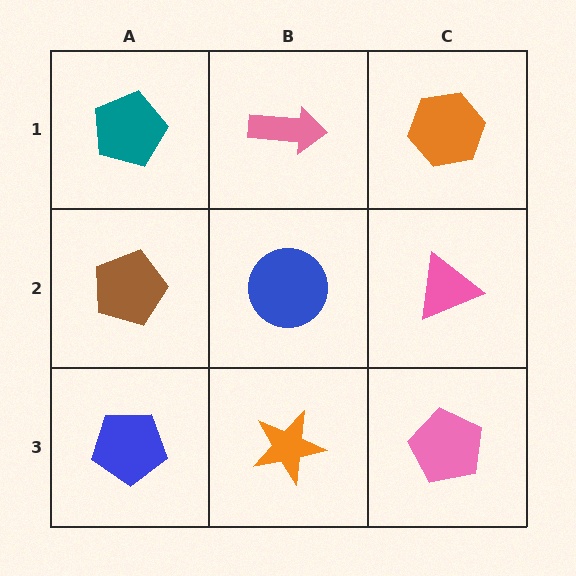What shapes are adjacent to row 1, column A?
A brown pentagon (row 2, column A), a pink arrow (row 1, column B).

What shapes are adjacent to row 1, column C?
A pink triangle (row 2, column C), a pink arrow (row 1, column B).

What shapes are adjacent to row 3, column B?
A blue circle (row 2, column B), a blue pentagon (row 3, column A), a pink pentagon (row 3, column C).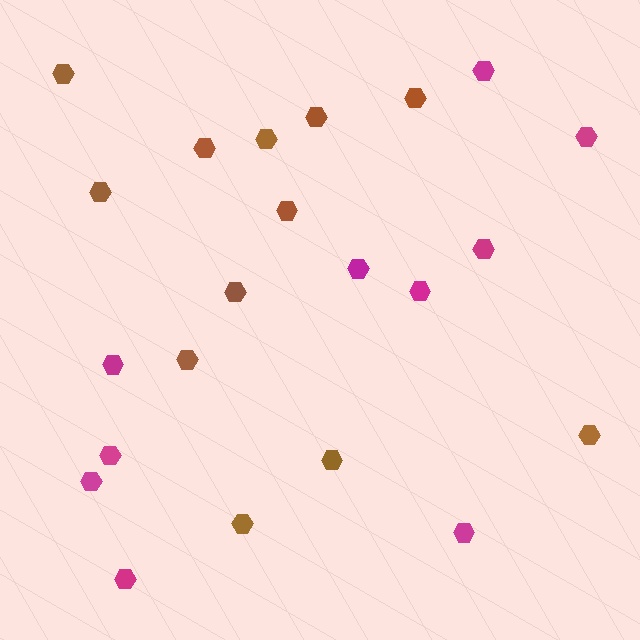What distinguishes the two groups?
There are 2 groups: one group of magenta hexagons (10) and one group of brown hexagons (12).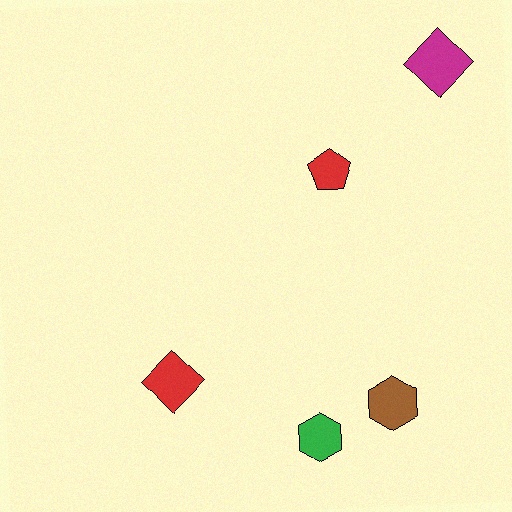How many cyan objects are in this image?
There are no cyan objects.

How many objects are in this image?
There are 5 objects.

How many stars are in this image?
There are no stars.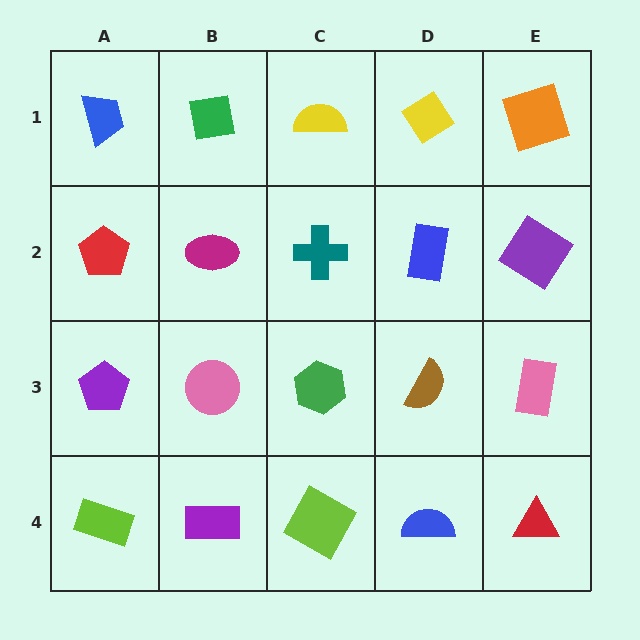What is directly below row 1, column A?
A red pentagon.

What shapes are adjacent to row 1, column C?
A teal cross (row 2, column C), a green square (row 1, column B), a yellow diamond (row 1, column D).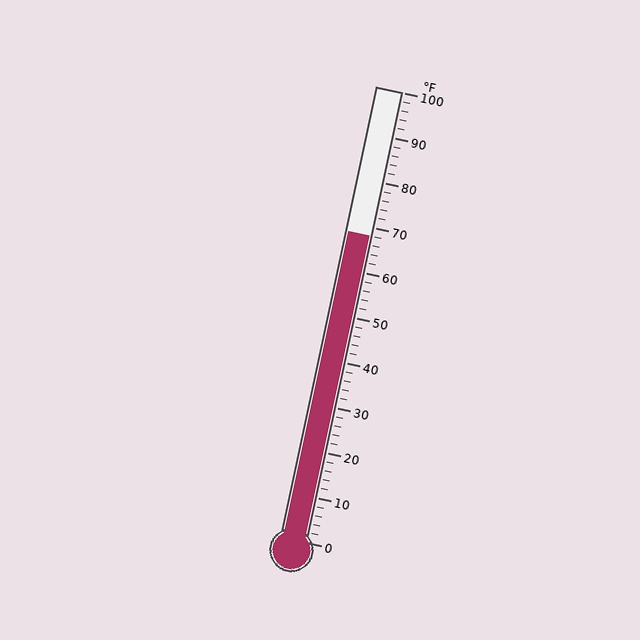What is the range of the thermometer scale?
The thermometer scale ranges from 0°F to 100°F.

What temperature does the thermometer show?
The thermometer shows approximately 68°F.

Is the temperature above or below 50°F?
The temperature is above 50°F.